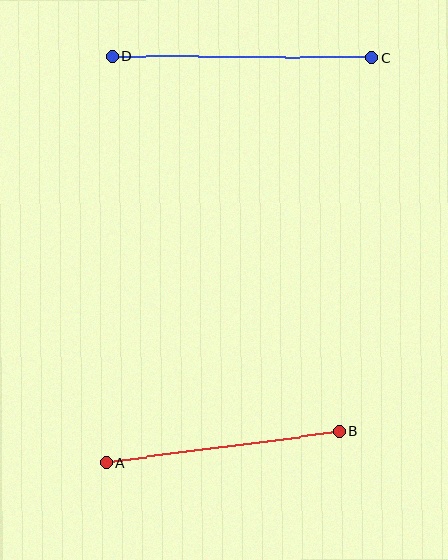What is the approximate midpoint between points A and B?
The midpoint is at approximately (223, 447) pixels.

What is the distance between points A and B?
The distance is approximately 235 pixels.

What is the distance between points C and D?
The distance is approximately 259 pixels.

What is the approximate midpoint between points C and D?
The midpoint is at approximately (242, 57) pixels.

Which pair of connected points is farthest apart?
Points C and D are farthest apart.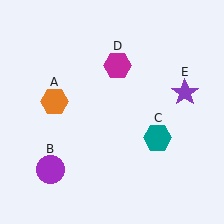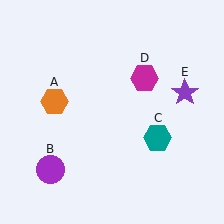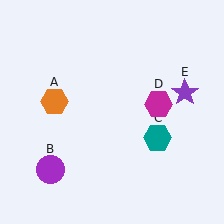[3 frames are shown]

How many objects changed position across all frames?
1 object changed position: magenta hexagon (object D).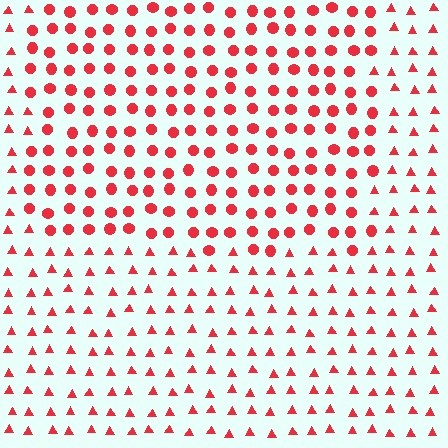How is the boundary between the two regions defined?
The boundary is defined by a change in element shape: circles inside vs. triangles outside. All elements share the same color and spacing.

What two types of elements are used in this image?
The image uses circles inside the rectangle region and triangles outside it.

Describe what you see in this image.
The image is filled with small red elements arranged in a uniform grid. A rectangle-shaped region contains circles, while the surrounding area contains triangles. The boundary is defined purely by the change in element shape.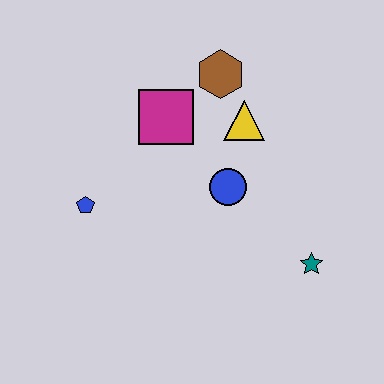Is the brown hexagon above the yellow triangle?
Yes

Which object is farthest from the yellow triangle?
The blue pentagon is farthest from the yellow triangle.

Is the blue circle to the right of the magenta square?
Yes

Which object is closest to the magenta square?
The brown hexagon is closest to the magenta square.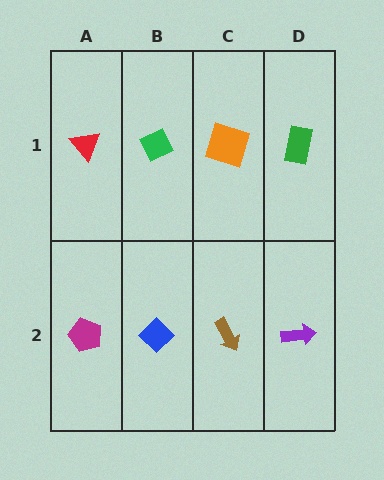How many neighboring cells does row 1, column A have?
2.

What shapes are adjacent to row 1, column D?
A purple arrow (row 2, column D), an orange square (row 1, column C).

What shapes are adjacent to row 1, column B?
A blue diamond (row 2, column B), a red triangle (row 1, column A), an orange square (row 1, column C).